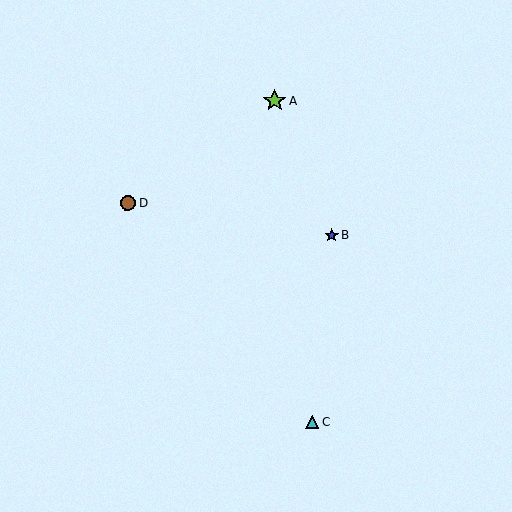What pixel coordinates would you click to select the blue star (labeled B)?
Click at (332, 235) to select the blue star B.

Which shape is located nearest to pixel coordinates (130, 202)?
The brown circle (labeled D) at (128, 203) is nearest to that location.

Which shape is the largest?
The lime star (labeled A) is the largest.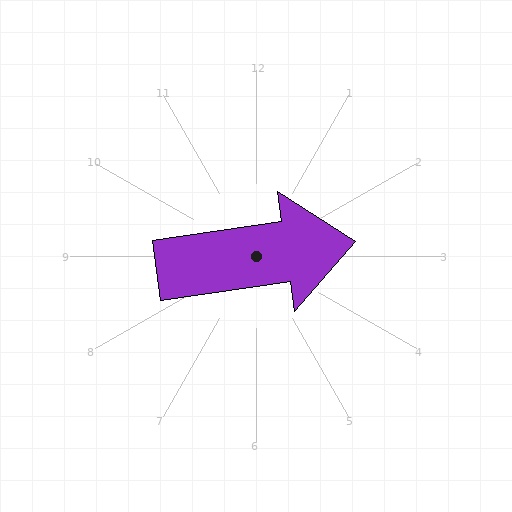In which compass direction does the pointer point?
East.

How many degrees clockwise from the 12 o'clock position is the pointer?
Approximately 82 degrees.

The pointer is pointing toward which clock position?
Roughly 3 o'clock.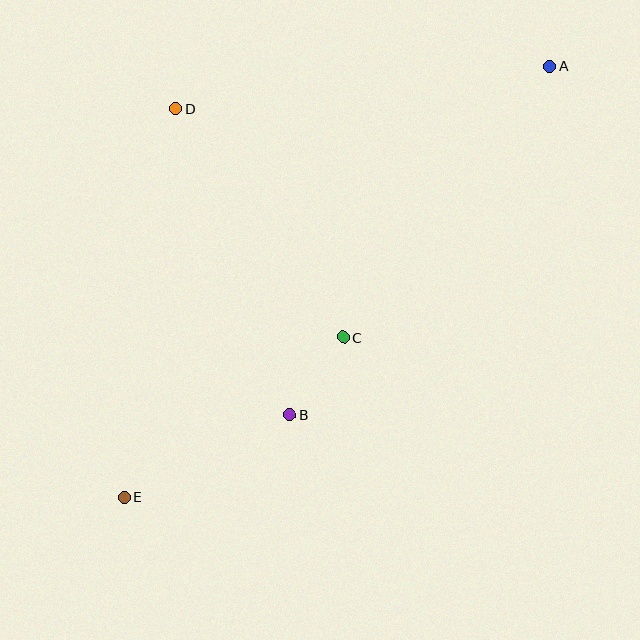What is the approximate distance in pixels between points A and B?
The distance between A and B is approximately 435 pixels.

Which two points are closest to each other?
Points B and C are closest to each other.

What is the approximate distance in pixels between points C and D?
The distance between C and D is approximately 283 pixels.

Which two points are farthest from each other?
Points A and E are farthest from each other.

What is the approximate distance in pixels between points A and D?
The distance between A and D is approximately 376 pixels.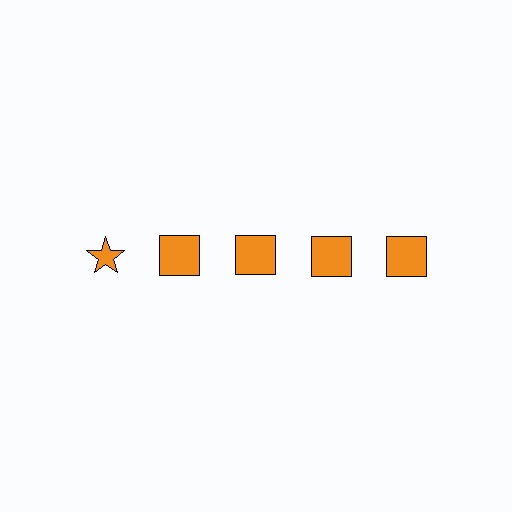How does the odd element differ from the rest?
It has a different shape: star instead of square.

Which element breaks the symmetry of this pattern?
The orange star in the top row, leftmost column breaks the symmetry. All other shapes are orange squares.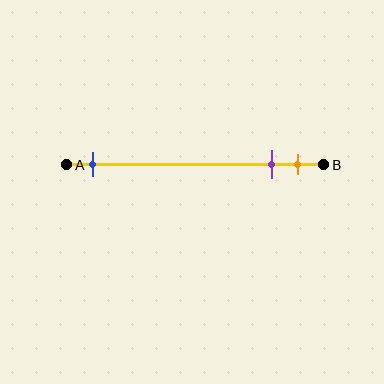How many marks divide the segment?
There are 3 marks dividing the segment.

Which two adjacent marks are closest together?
The purple and orange marks are the closest adjacent pair.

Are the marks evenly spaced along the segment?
No, the marks are not evenly spaced.